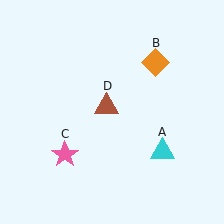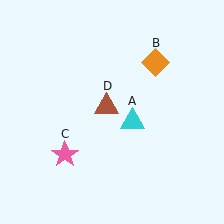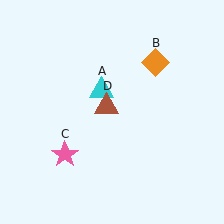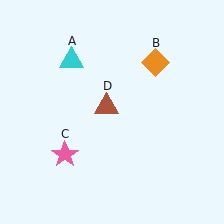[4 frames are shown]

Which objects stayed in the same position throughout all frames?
Orange diamond (object B) and pink star (object C) and brown triangle (object D) remained stationary.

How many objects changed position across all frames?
1 object changed position: cyan triangle (object A).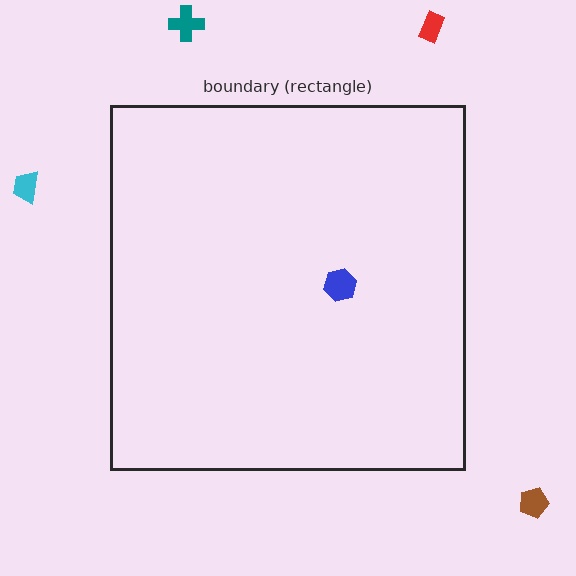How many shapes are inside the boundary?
1 inside, 4 outside.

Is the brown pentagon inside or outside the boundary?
Outside.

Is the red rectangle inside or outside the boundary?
Outside.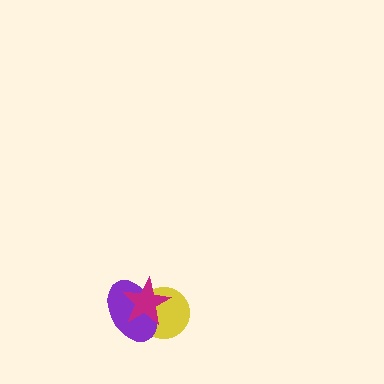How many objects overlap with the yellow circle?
2 objects overlap with the yellow circle.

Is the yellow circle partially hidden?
Yes, it is partially covered by another shape.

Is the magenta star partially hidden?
No, no other shape covers it.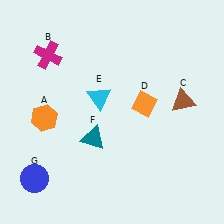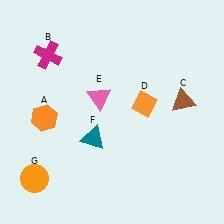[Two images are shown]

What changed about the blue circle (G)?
In Image 1, G is blue. In Image 2, it changed to orange.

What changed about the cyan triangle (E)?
In Image 1, E is cyan. In Image 2, it changed to pink.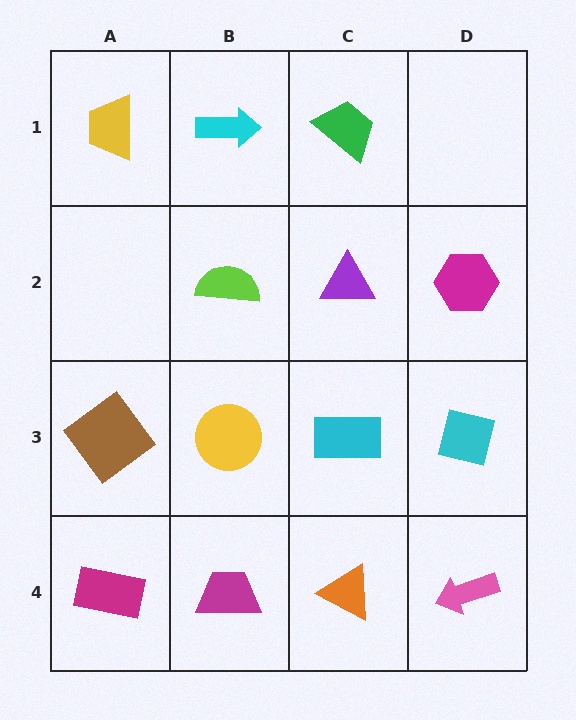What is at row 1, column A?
A yellow trapezoid.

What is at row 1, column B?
A cyan arrow.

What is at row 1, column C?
A green trapezoid.